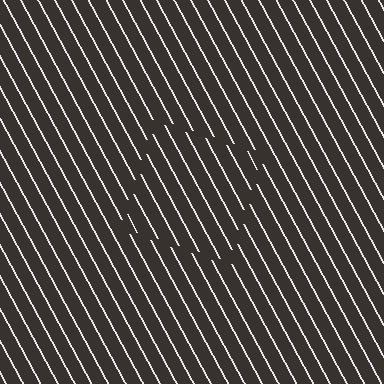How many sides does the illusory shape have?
4 sides — the line-ends trace a square.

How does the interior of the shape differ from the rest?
The interior of the shape contains the same grating, shifted by half a period — the contour is defined by the phase discontinuity where line-ends from the inner and outer gratings abut.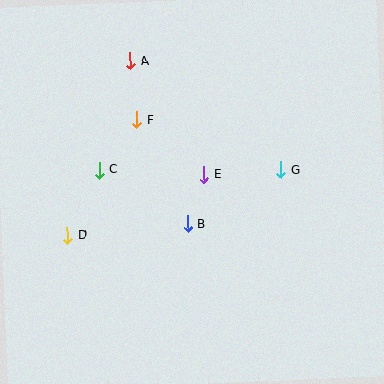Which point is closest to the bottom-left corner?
Point D is closest to the bottom-left corner.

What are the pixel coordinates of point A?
Point A is at (130, 61).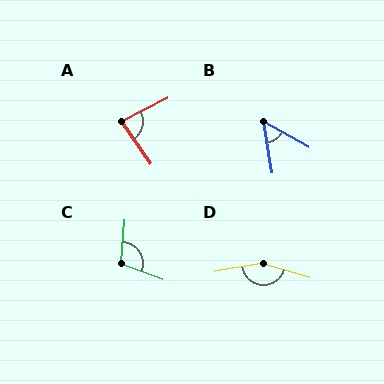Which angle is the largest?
D, at approximately 153 degrees.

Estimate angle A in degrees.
Approximately 82 degrees.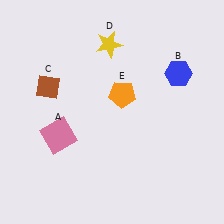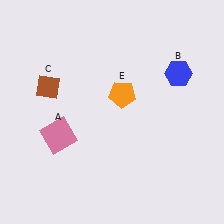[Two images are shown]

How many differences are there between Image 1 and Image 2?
There is 1 difference between the two images.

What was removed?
The yellow star (D) was removed in Image 2.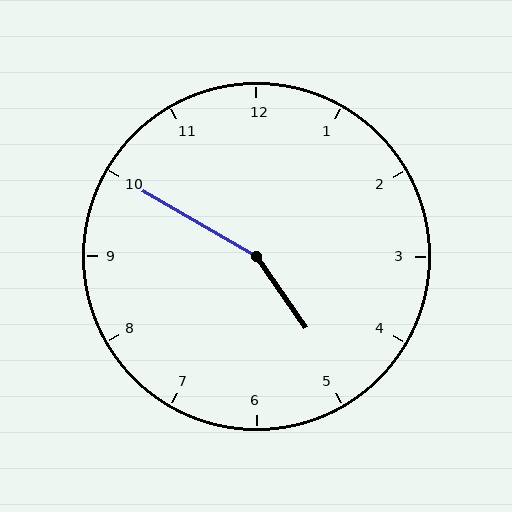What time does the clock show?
4:50.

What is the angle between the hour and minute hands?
Approximately 155 degrees.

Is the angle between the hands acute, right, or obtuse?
It is obtuse.